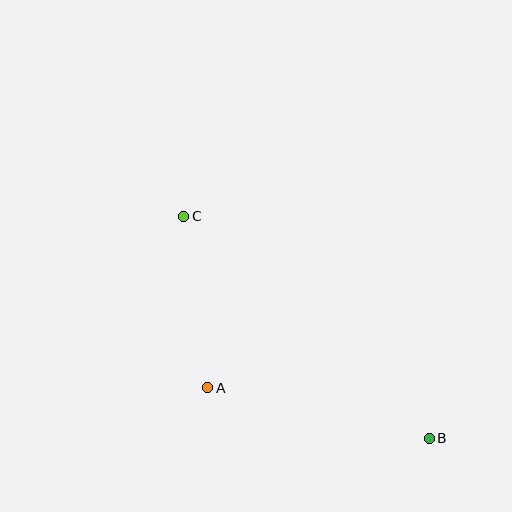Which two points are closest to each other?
Points A and C are closest to each other.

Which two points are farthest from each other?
Points B and C are farthest from each other.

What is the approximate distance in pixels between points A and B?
The distance between A and B is approximately 227 pixels.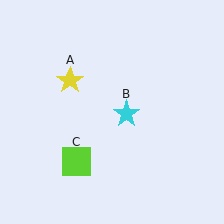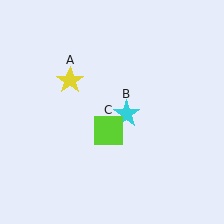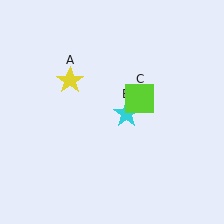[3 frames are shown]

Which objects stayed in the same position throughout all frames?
Yellow star (object A) and cyan star (object B) remained stationary.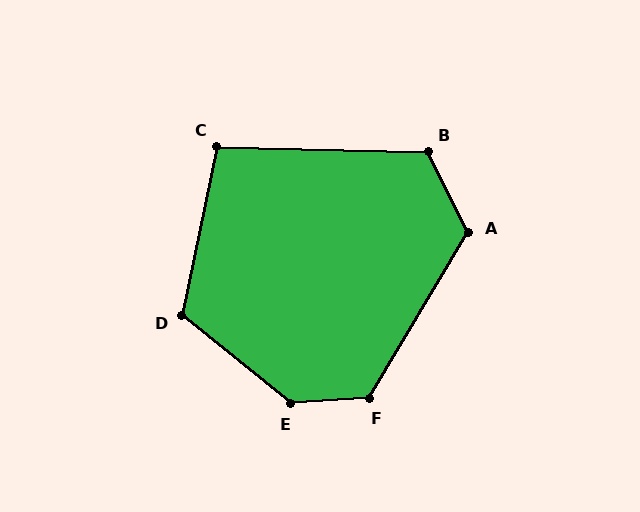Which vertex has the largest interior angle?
E, at approximately 137 degrees.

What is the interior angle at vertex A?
Approximately 123 degrees (obtuse).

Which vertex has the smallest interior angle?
C, at approximately 100 degrees.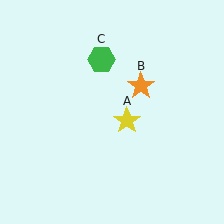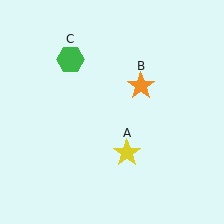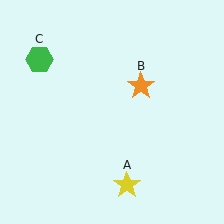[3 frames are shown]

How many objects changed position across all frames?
2 objects changed position: yellow star (object A), green hexagon (object C).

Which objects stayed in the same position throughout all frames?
Orange star (object B) remained stationary.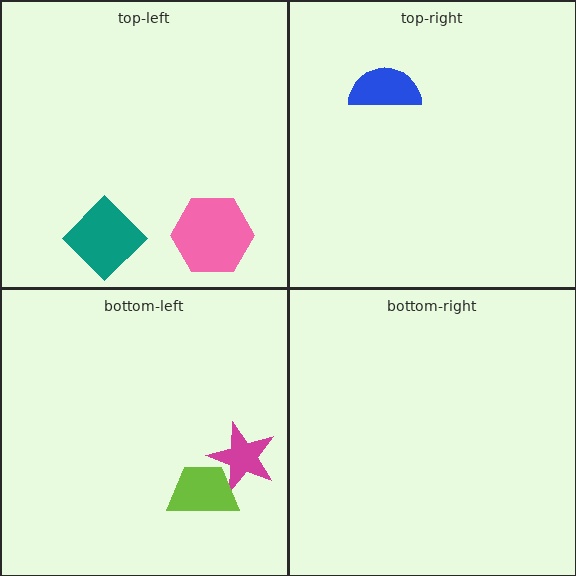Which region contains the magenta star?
The bottom-left region.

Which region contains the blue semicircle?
The top-right region.